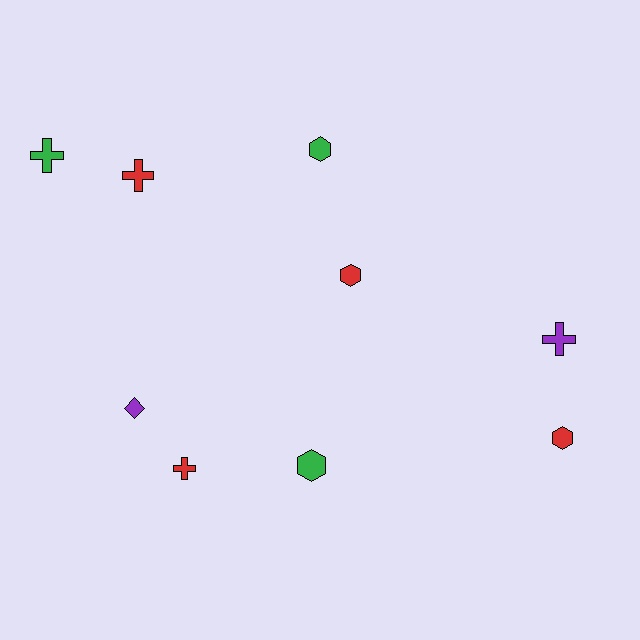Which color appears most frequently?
Red, with 4 objects.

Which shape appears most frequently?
Cross, with 4 objects.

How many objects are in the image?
There are 9 objects.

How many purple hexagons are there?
There are no purple hexagons.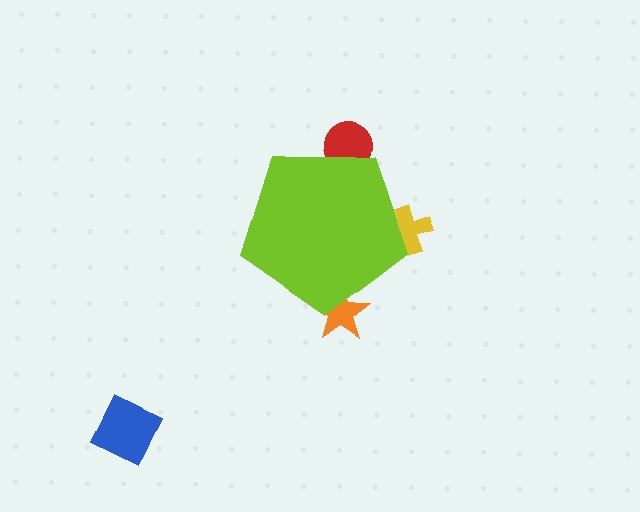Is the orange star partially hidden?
Yes, the orange star is partially hidden behind the lime pentagon.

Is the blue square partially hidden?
No, the blue square is fully visible.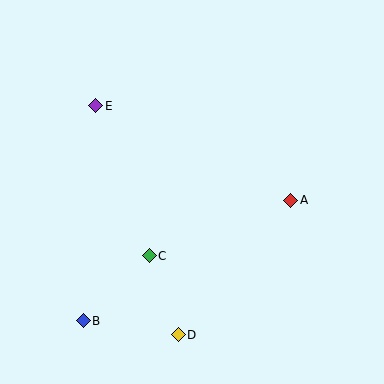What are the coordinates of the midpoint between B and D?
The midpoint between B and D is at (131, 328).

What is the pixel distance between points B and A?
The distance between B and A is 240 pixels.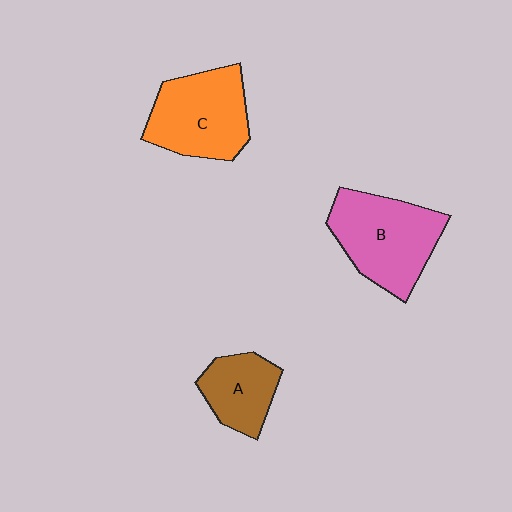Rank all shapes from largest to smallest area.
From largest to smallest: B (pink), C (orange), A (brown).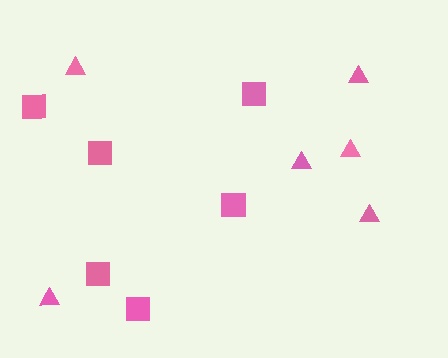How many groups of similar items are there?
There are 2 groups: one group of squares (6) and one group of triangles (6).